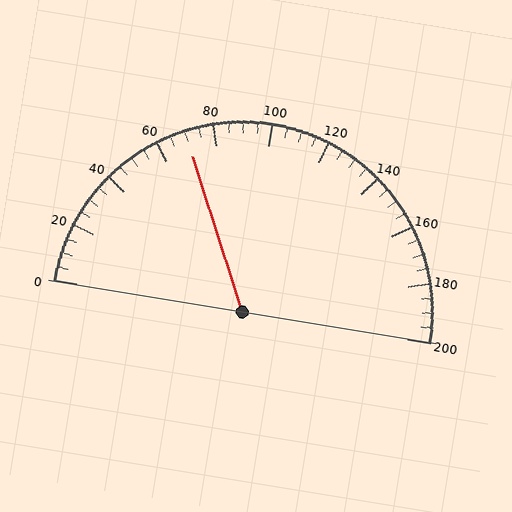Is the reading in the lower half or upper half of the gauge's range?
The reading is in the lower half of the range (0 to 200).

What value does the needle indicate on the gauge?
The needle indicates approximately 70.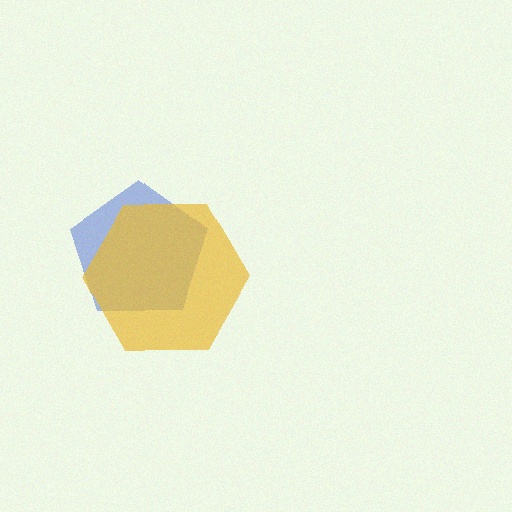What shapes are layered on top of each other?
The layered shapes are: a blue pentagon, a yellow hexagon.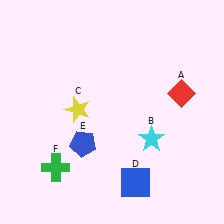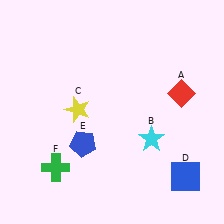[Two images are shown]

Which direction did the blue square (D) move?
The blue square (D) moved right.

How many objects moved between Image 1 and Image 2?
1 object moved between the two images.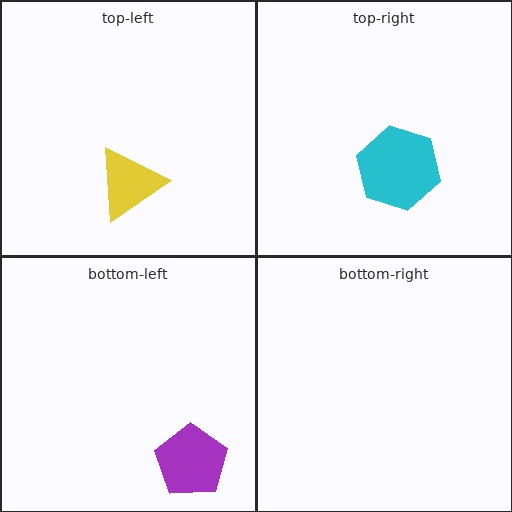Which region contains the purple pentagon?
The bottom-left region.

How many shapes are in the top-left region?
1.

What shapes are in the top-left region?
The yellow triangle.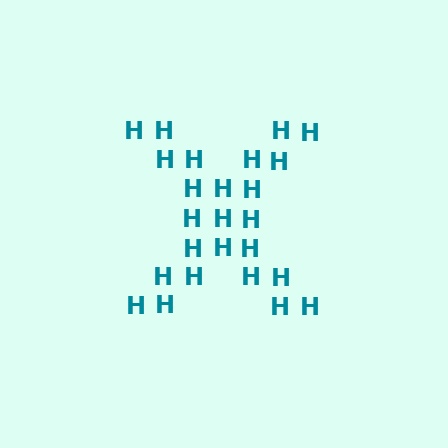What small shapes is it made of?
It is made of small letter H's.